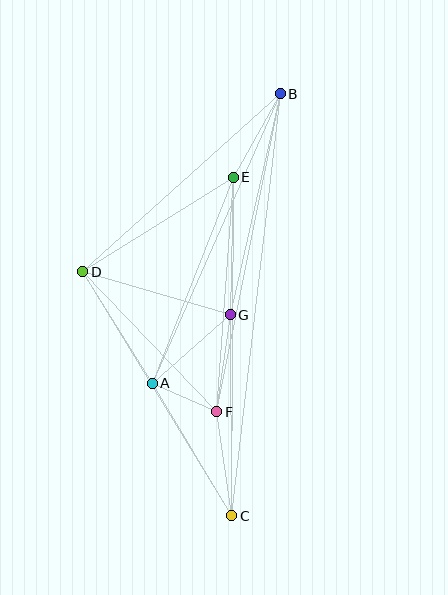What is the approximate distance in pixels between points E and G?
The distance between E and G is approximately 138 pixels.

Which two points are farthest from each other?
Points B and C are farthest from each other.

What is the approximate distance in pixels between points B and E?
The distance between B and E is approximately 96 pixels.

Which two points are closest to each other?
Points A and F are closest to each other.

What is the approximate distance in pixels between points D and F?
The distance between D and F is approximately 194 pixels.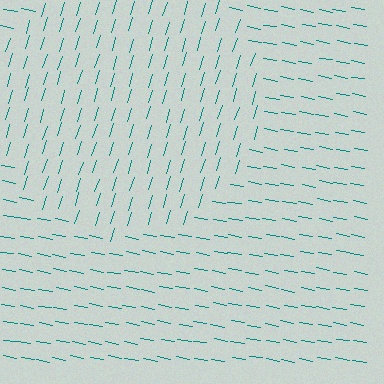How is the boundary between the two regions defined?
The boundary is defined purely by a change in line orientation (approximately 83 degrees difference). All lines are the same color and thickness.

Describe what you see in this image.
The image is filled with small teal line segments. A circle region in the image has lines oriented differently from the surrounding lines, creating a visible texture boundary.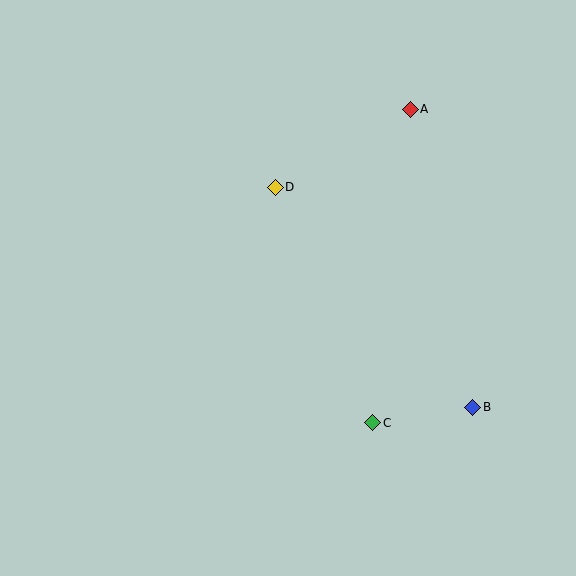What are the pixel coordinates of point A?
Point A is at (410, 109).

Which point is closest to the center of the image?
Point D at (275, 187) is closest to the center.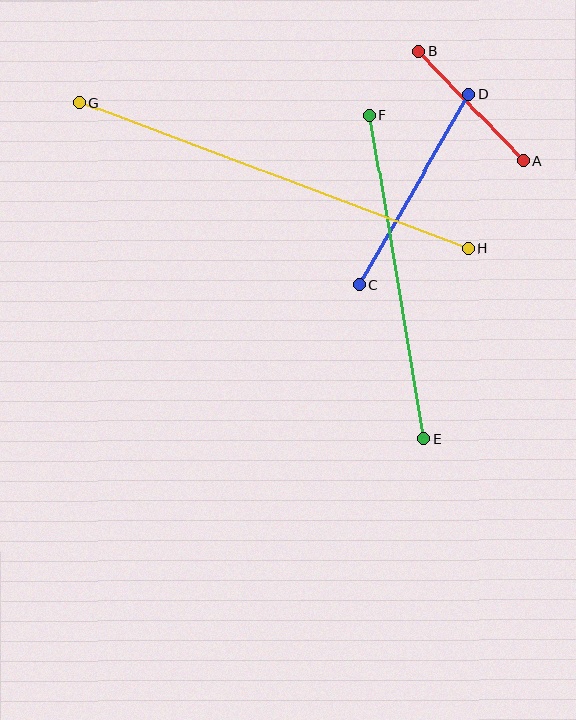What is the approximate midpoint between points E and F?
The midpoint is at approximately (397, 277) pixels.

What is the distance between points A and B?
The distance is approximately 152 pixels.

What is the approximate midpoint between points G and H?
The midpoint is at approximately (274, 175) pixels.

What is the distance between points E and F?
The distance is approximately 328 pixels.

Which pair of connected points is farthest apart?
Points G and H are farthest apart.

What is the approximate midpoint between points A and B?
The midpoint is at approximately (471, 106) pixels.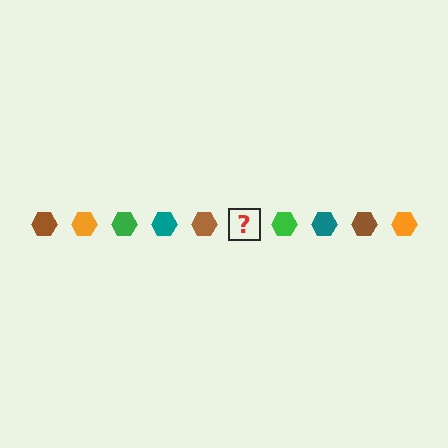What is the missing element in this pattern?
The missing element is an orange hexagon.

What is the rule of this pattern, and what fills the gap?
The rule is that the pattern cycles through brown, orange, green, teal hexagons. The gap should be filled with an orange hexagon.